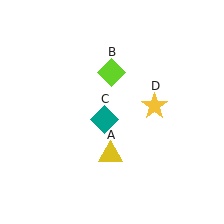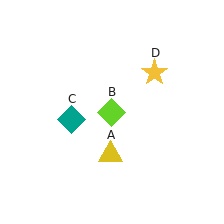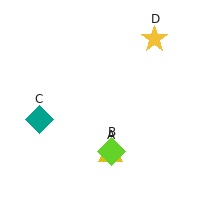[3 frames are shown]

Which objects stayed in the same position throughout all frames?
Yellow triangle (object A) remained stationary.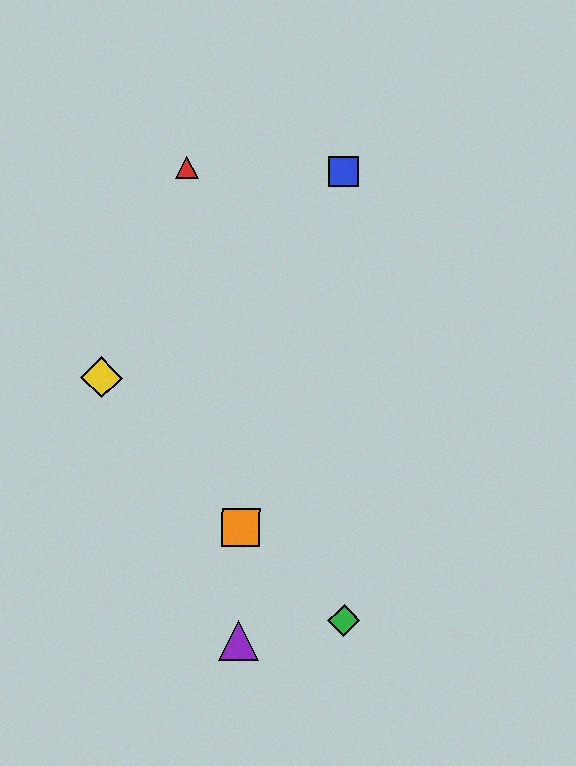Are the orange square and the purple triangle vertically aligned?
Yes, both are at x≈241.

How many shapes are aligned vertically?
2 shapes (the purple triangle, the orange square) are aligned vertically.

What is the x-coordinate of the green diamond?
The green diamond is at x≈344.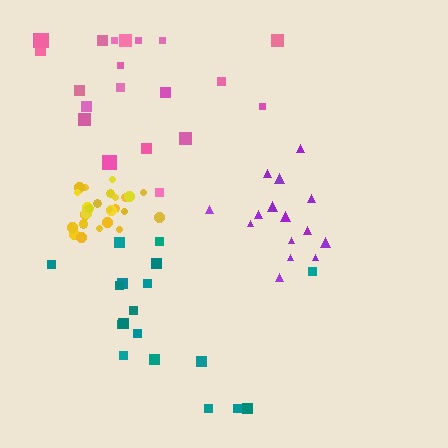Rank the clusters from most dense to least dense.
yellow, purple, teal, pink.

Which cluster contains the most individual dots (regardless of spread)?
Yellow (29).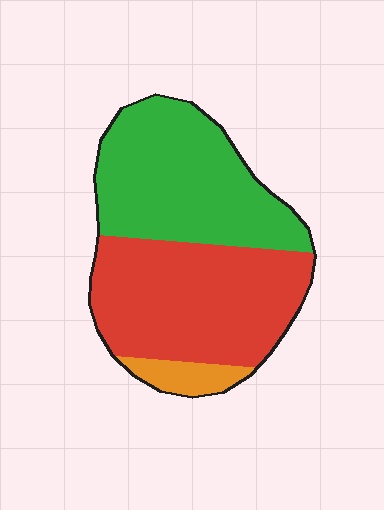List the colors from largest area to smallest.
From largest to smallest: red, green, orange.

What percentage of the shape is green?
Green covers about 45% of the shape.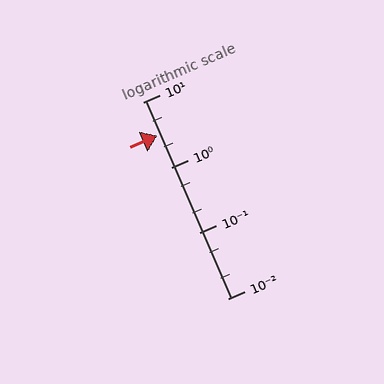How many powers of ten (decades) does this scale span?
The scale spans 3 decades, from 0.01 to 10.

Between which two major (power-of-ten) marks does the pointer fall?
The pointer is between 1 and 10.